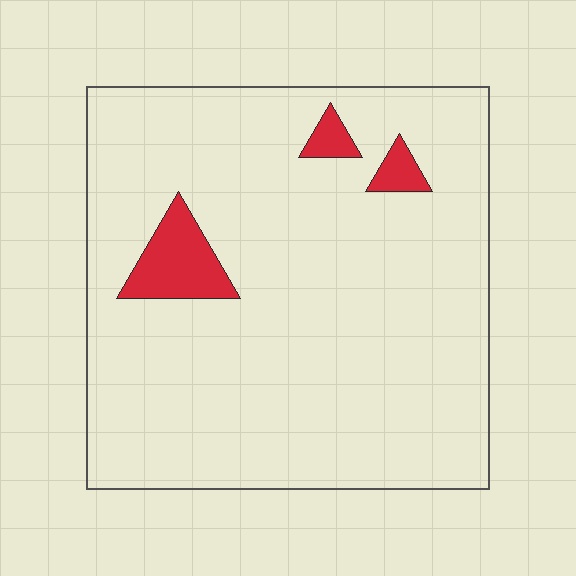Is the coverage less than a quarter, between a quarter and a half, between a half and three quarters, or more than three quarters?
Less than a quarter.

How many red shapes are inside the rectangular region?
3.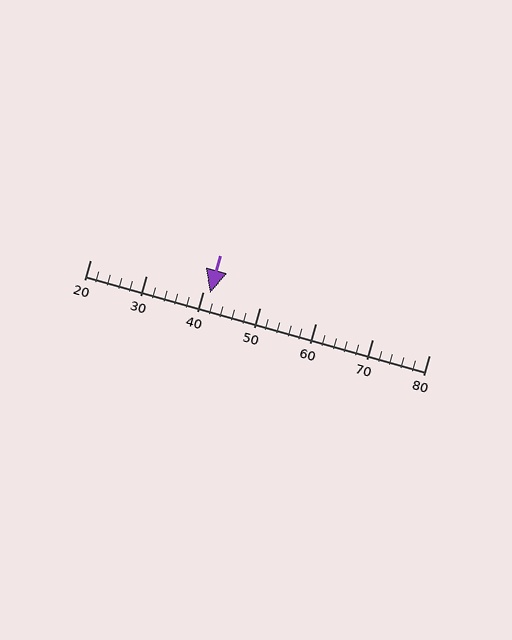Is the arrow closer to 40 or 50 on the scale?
The arrow is closer to 40.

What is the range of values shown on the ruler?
The ruler shows values from 20 to 80.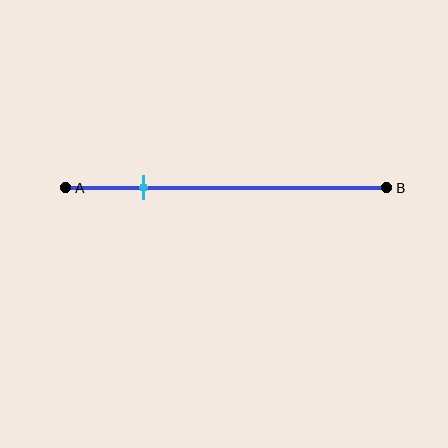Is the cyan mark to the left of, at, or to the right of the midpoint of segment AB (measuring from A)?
The cyan mark is to the left of the midpoint of segment AB.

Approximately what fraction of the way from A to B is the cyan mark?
The cyan mark is approximately 25% of the way from A to B.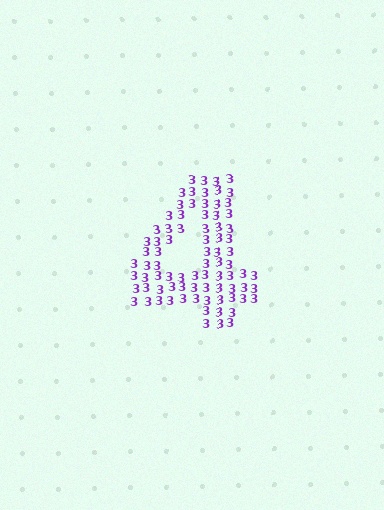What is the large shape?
The large shape is the digit 4.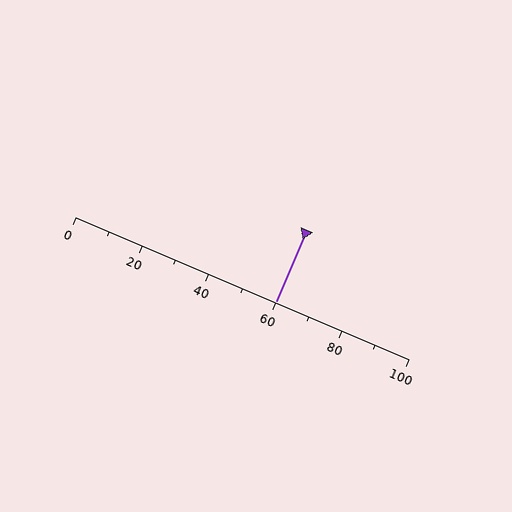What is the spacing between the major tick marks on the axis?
The major ticks are spaced 20 apart.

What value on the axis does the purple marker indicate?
The marker indicates approximately 60.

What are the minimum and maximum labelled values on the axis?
The axis runs from 0 to 100.